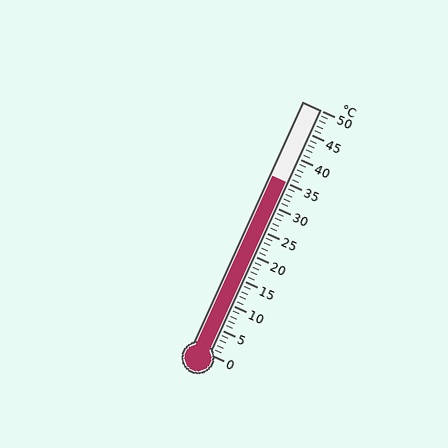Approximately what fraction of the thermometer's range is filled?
The thermometer is filled to approximately 70% of its range.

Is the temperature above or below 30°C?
The temperature is above 30°C.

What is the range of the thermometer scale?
The thermometer scale ranges from 0°C to 50°C.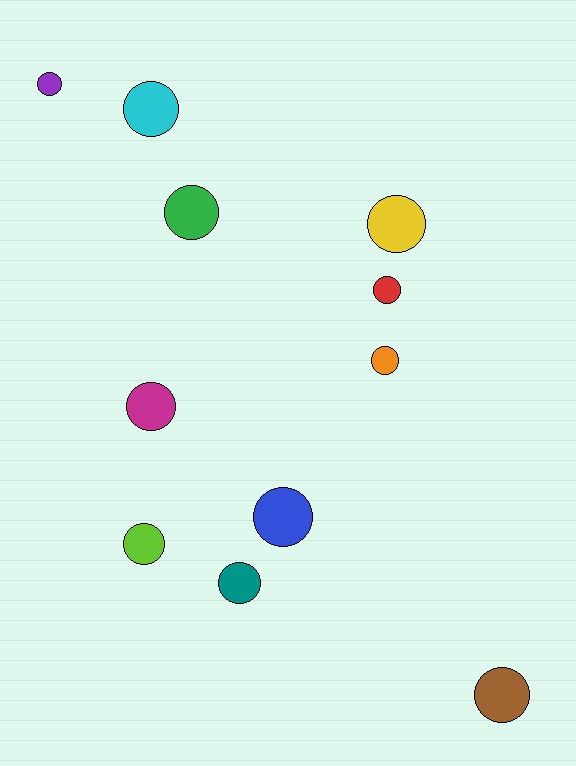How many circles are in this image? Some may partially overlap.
There are 11 circles.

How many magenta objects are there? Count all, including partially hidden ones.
There is 1 magenta object.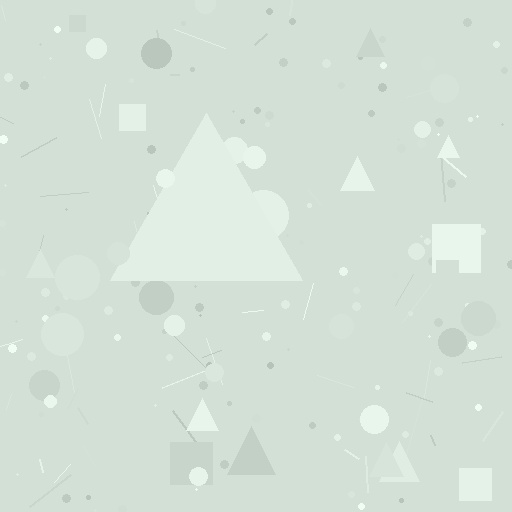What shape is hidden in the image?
A triangle is hidden in the image.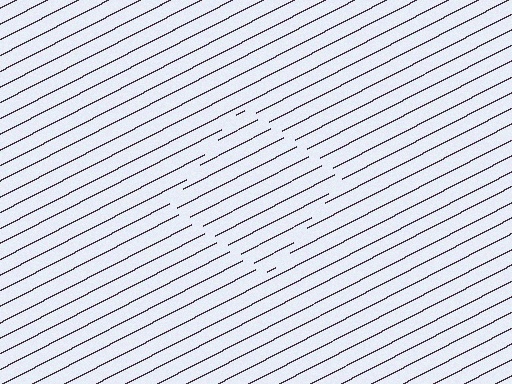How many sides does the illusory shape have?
4 sides — the line-ends trace a square.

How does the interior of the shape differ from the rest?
The interior of the shape contains the same grating, shifted by half a period — the contour is defined by the phase discontinuity where line-ends from the inner and outer gratings abut.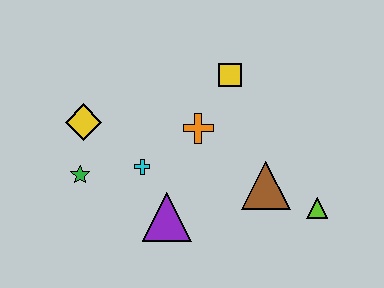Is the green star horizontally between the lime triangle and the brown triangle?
No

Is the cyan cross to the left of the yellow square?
Yes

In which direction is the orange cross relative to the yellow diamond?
The orange cross is to the right of the yellow diamond.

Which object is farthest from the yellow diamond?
The lime triangle is farthest from the yellow diamond.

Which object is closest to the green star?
The yellow diamond is closest to the green star.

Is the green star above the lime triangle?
Yes